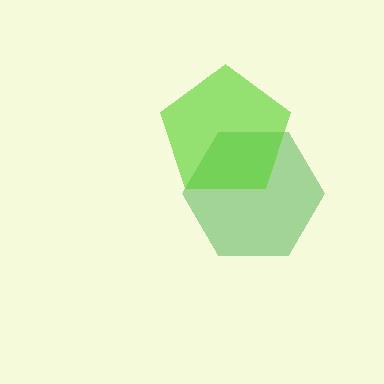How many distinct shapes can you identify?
There are 2 distinct shapes: a green hexagon, a lime pentagon.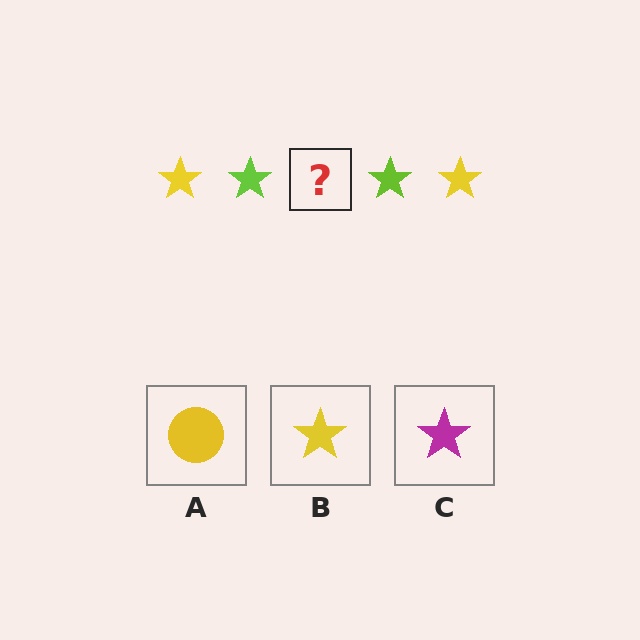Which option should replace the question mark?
Option B.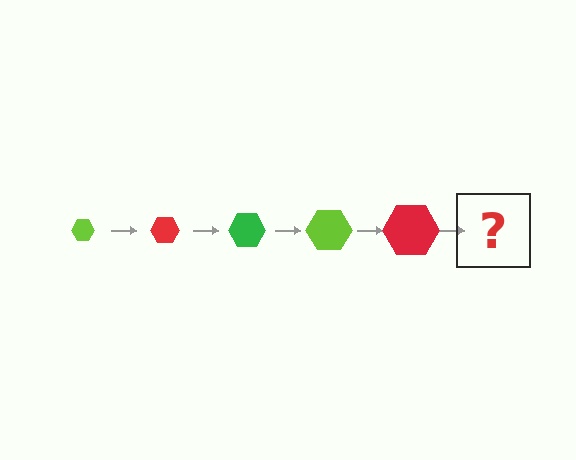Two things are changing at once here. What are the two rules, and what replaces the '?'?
The two rules are that the hexagon grows larger each step and the color cycles through lime, red, and green. The '?' should be a green hexagon, larger than the previous one.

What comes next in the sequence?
The next element should be a green hexagon, larger than the previous one.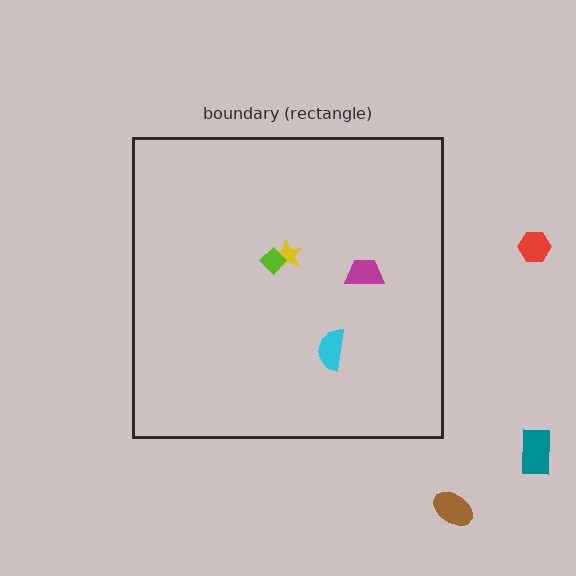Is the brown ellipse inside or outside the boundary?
Outside.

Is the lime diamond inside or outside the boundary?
Inside.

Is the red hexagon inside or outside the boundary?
Outside.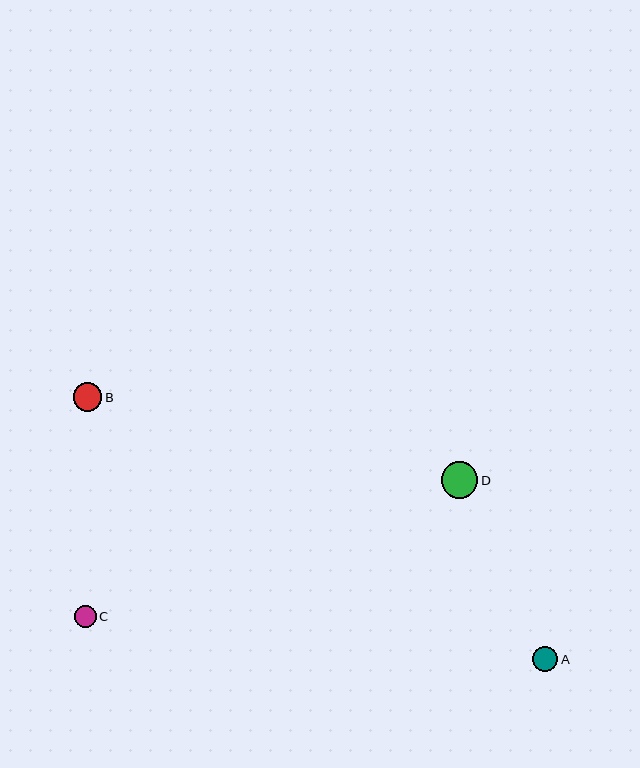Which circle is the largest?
Circle D is the largest with a size of approximately 36 pixels.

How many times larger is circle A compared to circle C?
Circle A is approximately 1.2 times the size of circle C.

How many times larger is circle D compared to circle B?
Circle D is approximately 1.3 times the size of circle B.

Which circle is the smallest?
Circle C is the smallest with a size of approximately 22 pixels.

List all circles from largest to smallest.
From largest to smallest: D, B, A, C.